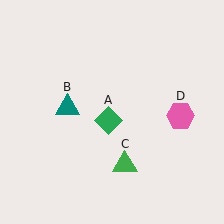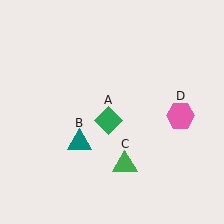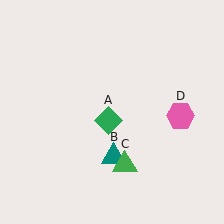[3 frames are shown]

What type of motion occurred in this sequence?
The teal triangle (object B) rotated counterclockwise around the center of the scene.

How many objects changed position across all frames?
1 object changed position: teal triangle (object B).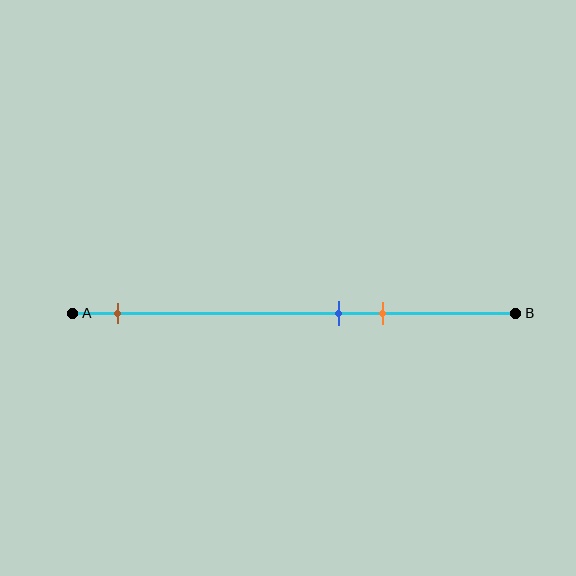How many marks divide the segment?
There are 3 marks dividing the segment.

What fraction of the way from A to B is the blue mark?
The blue mark is approximately 60% (0.6) of the way from A to B.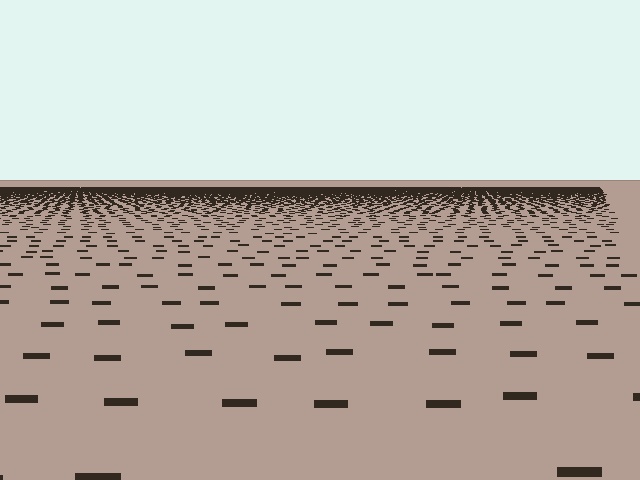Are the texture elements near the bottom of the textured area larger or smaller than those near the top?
Larger. Near the bottom, elements are closer to the viewer and appear at a bigger on-screen size.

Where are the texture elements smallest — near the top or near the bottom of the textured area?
Near the top.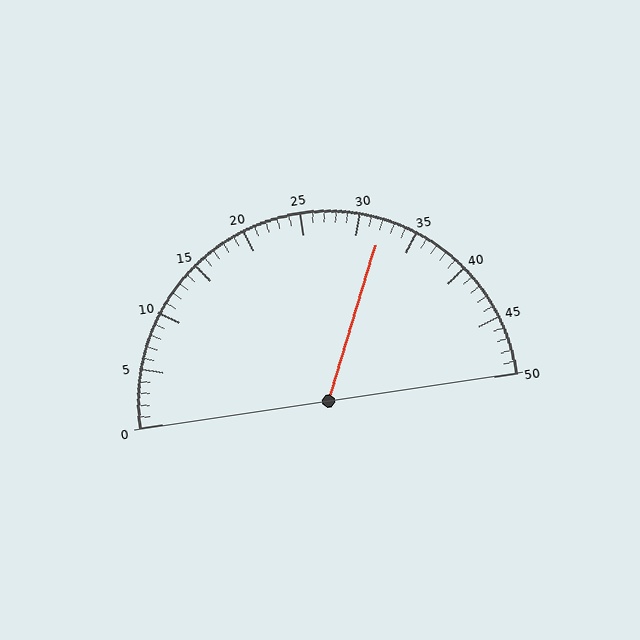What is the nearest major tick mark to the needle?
The nearest major tick mark is 30.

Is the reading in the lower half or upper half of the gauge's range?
The reading is in the upper half of the range (0 to 50).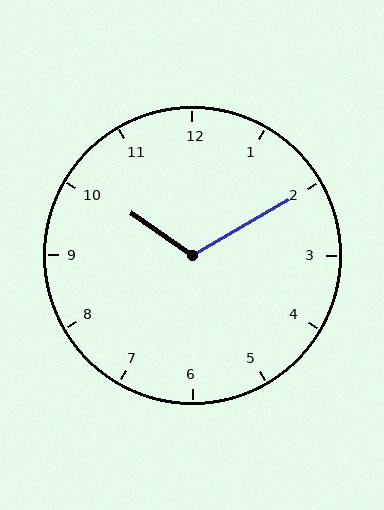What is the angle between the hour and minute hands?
Approximately 115 degrees.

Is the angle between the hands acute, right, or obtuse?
It is obtuse.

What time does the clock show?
10:10.